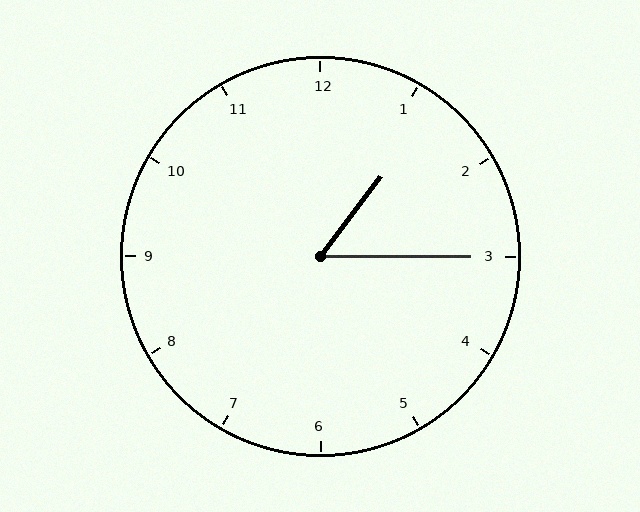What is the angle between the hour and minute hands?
Approximately 52 degrees.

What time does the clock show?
1:15.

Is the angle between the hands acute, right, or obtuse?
It is acute.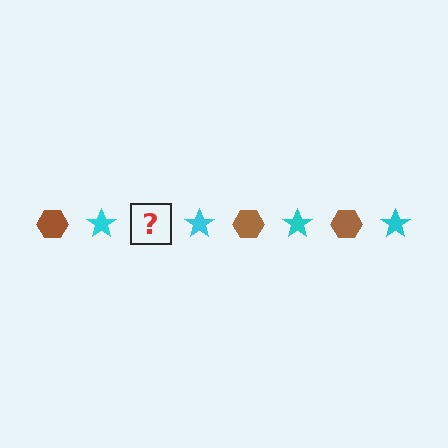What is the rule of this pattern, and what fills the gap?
The rule is that the pattern alternates between brown hexagon and cyan star. The gap should be filled with a brown hexagon.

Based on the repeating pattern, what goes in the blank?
The blank should be a brown hexagon.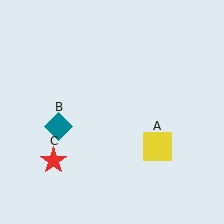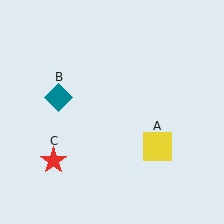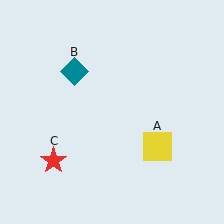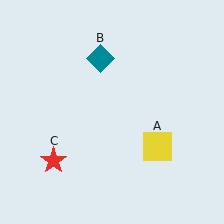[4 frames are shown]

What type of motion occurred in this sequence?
The teal diamond (object B) rotated clockwise around the center of the scene.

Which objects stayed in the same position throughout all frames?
Yellow square (object A) and red star (object C) remained stationary.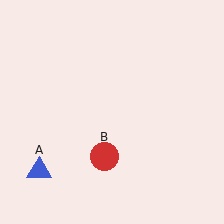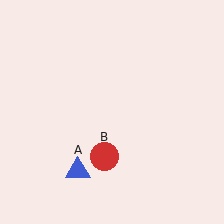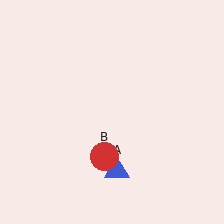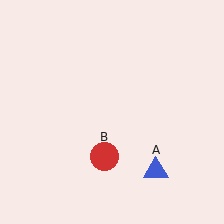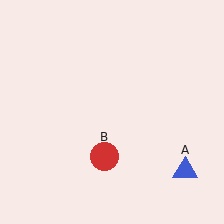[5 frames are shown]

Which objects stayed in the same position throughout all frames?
Red circle (object B) remained stationary.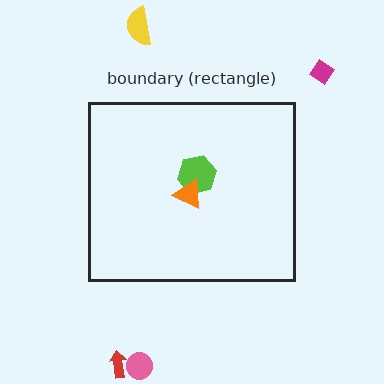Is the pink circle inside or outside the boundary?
Outside.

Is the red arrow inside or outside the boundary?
Outside.